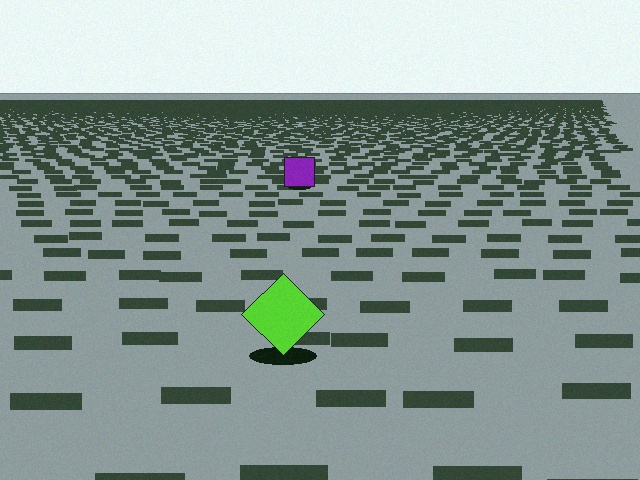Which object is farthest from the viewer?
The purple square is farthest from the viewer. It appears smaller and the ground texture around it is denser.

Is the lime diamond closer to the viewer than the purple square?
Yes. The lime diamond is closer — you can tell from the texture gradient: the ground texture is coarser near it.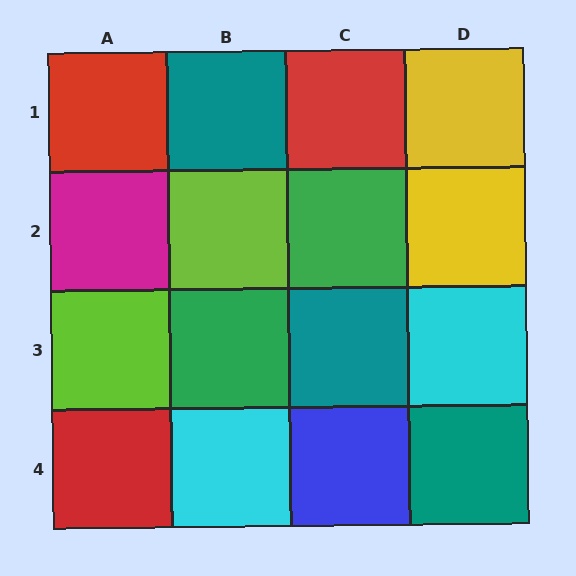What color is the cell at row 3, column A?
Lime.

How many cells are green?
2 cells are green.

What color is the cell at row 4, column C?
Blue.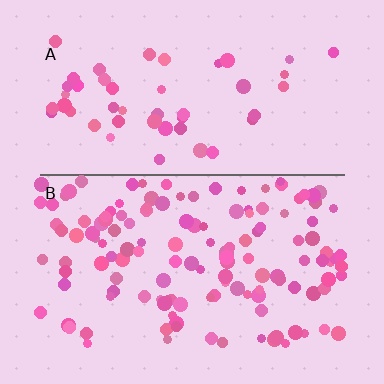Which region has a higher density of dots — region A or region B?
B (the bottom).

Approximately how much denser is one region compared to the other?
Approximately 2.8× — region B over region A.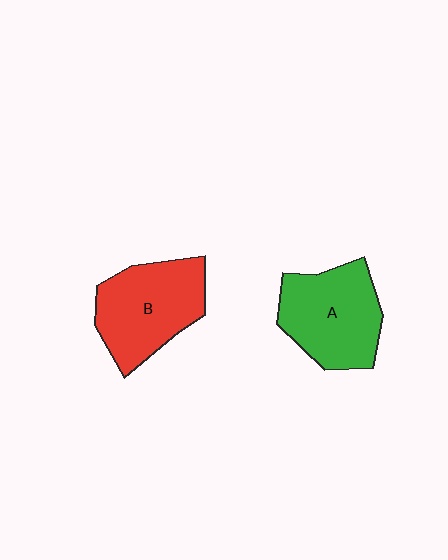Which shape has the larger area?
Shape B (red).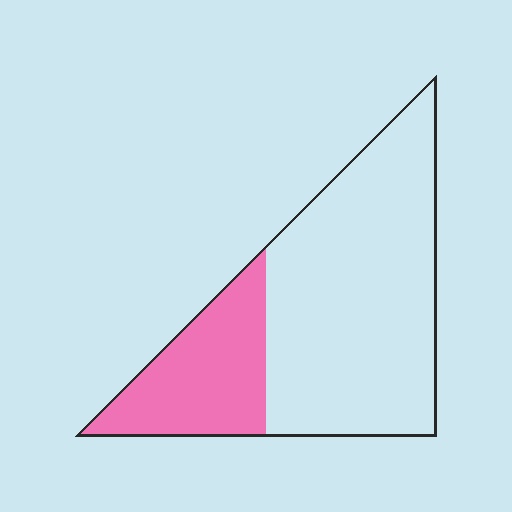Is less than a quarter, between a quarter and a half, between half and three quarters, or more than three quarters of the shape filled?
Between a quarter and a half.